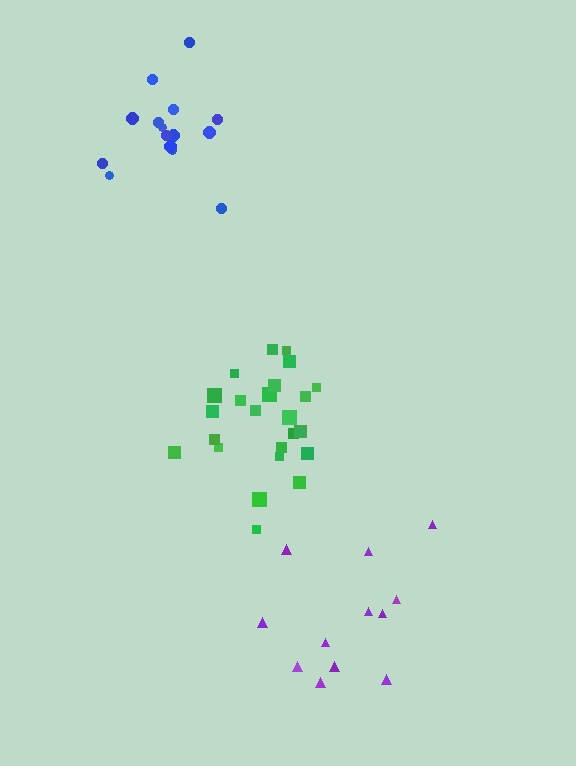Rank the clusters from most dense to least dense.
green, blue, purple.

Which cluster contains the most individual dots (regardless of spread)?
Green (25).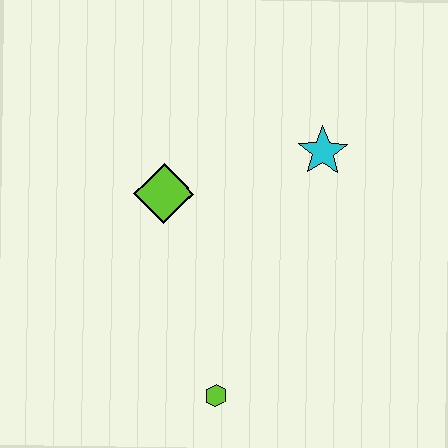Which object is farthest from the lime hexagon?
The cyan star is farthest from the lime hexagon.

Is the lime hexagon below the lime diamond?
Yes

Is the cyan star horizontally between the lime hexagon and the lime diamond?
No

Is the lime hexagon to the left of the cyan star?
Yes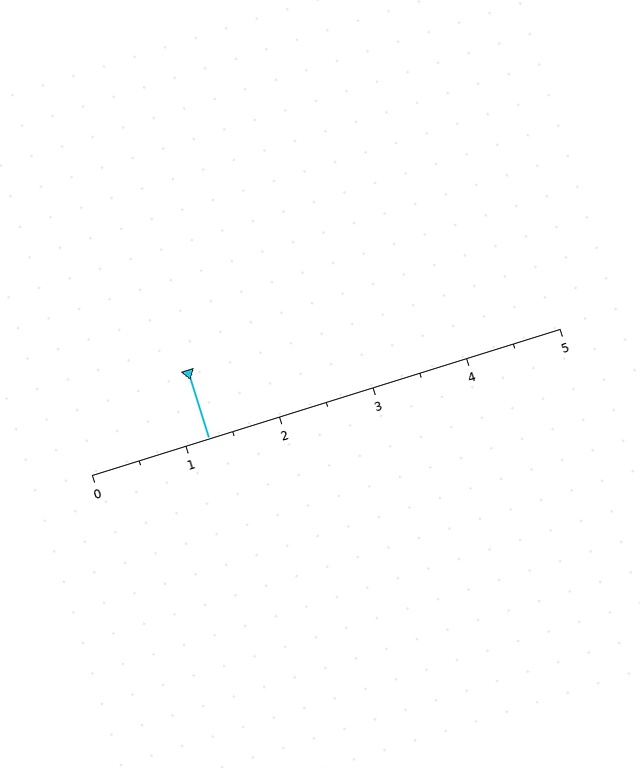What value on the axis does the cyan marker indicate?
The marker indicates approximately 1.2.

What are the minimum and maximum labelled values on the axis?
The axis runs from 0 to 5.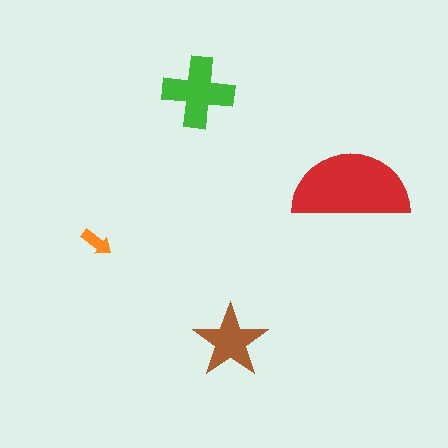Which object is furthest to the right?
The red semicircle is rightmost.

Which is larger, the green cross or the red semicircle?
The red semicircle.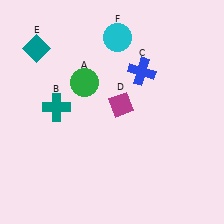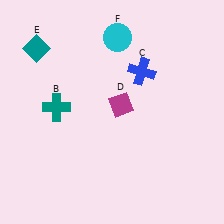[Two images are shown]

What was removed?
The green circle (A) was removed in Image 2.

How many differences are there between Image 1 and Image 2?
There is 1 difference between the two images.